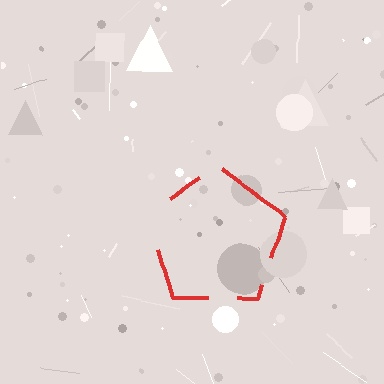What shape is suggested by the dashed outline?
The dashed outline suggests a pentagon.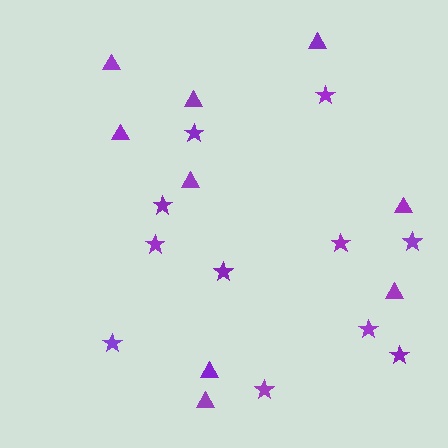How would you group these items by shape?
There are 2 groups: one group of triangles (9) and one group of stars (11).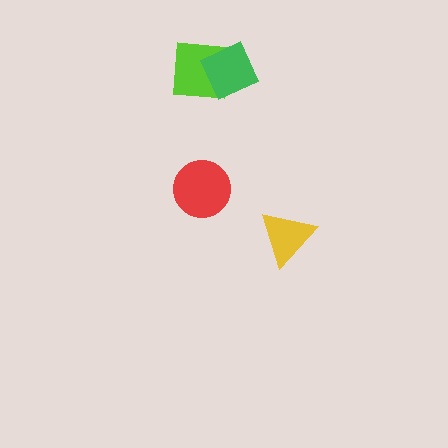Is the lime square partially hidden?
Yes, it is partially covered by another shape.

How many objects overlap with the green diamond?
1 object overlaps with the green diamond.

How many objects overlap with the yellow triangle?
0 objects overlap with the yellow triangle.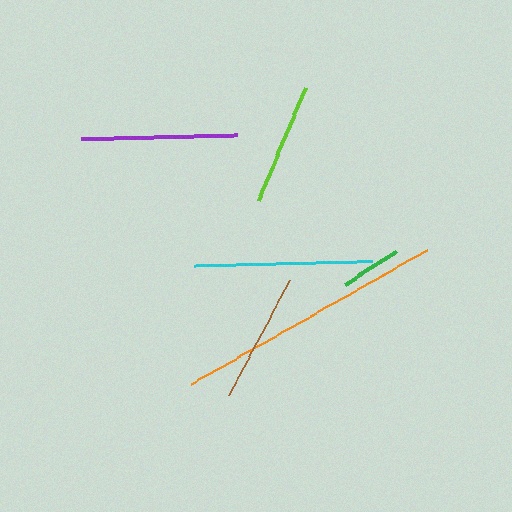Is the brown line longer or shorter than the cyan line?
The cyan line is longer than the brown line.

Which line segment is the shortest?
The green line is the shortest at approximately 61 pixels.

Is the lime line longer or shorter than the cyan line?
The cyan line is longer than the lime line.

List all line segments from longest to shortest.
From longest to shortest: orange, cyan, purple, brown, lime, green.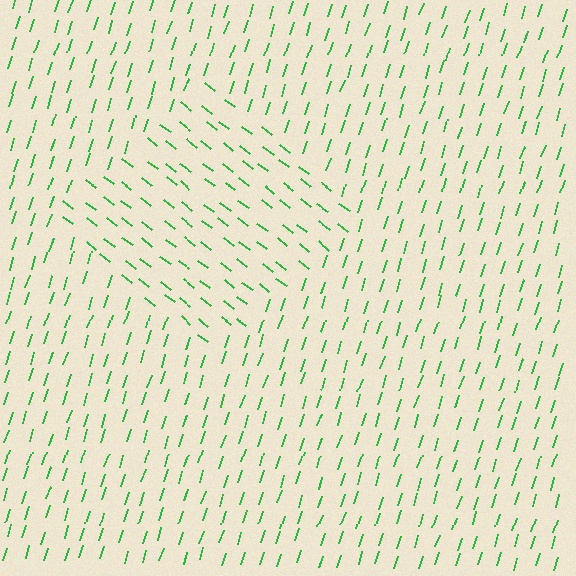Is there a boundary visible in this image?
Yes, there is a texture boundary formed by a change in line orientation.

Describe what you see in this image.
The image is filled with small green line segments. A diamond region in the image has lines oriented differently from the surrounding lines, creating a visible texture boundary.